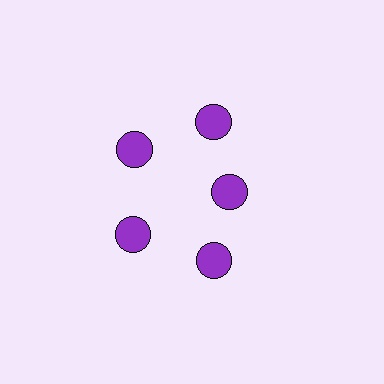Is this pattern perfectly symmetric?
No. The 5 purple circles are arranged in a ring, but one element near the 3 o'clock position is pulled inward toward the center, breaking the 5-fold rotational symmetry.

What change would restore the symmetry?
The symmetry would be restored by moving it outward, back onto the ring so that all 5 circles sit at equal angles and equal distance from the center.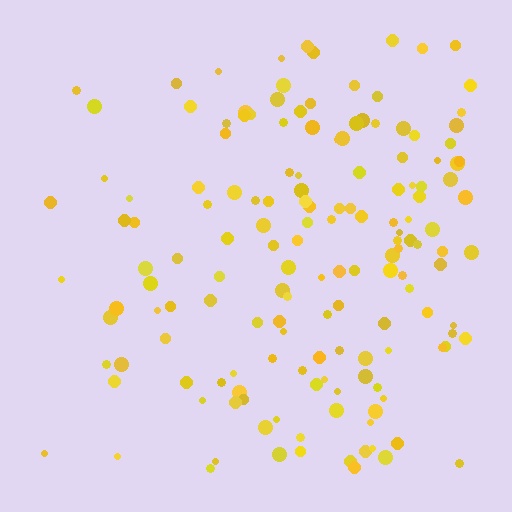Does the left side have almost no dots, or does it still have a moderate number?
Still a moderate number, just noticeably fewer than the right.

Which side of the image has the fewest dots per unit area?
The left.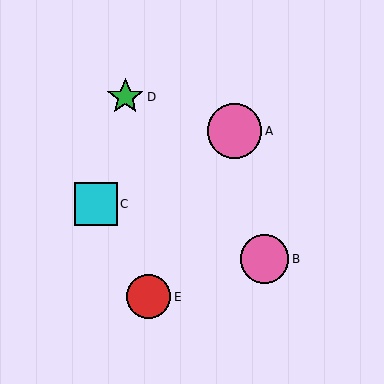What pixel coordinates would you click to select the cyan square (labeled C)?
Click at (96, 204) to select the cyan square C.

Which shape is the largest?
The pink circle (labeled A) is the largest.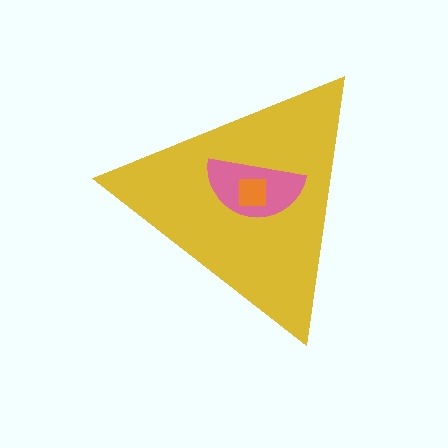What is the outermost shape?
The yellow triangle.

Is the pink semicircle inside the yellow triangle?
Yes.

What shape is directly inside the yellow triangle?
The pink semicircle.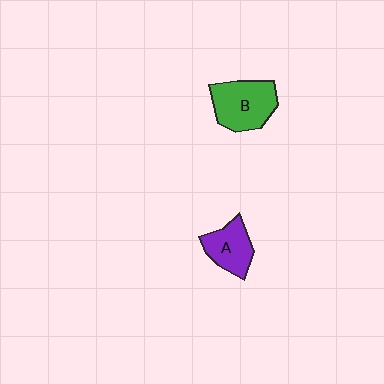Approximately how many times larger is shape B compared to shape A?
Approximately 1.4 times.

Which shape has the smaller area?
Shape A (purple).